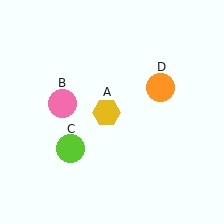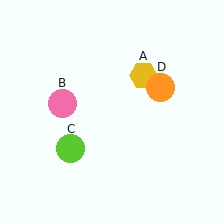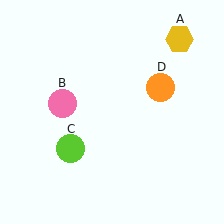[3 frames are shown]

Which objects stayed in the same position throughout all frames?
Pink circle (object B) and lime circle (object C) and orange circle (object D) remained stationary.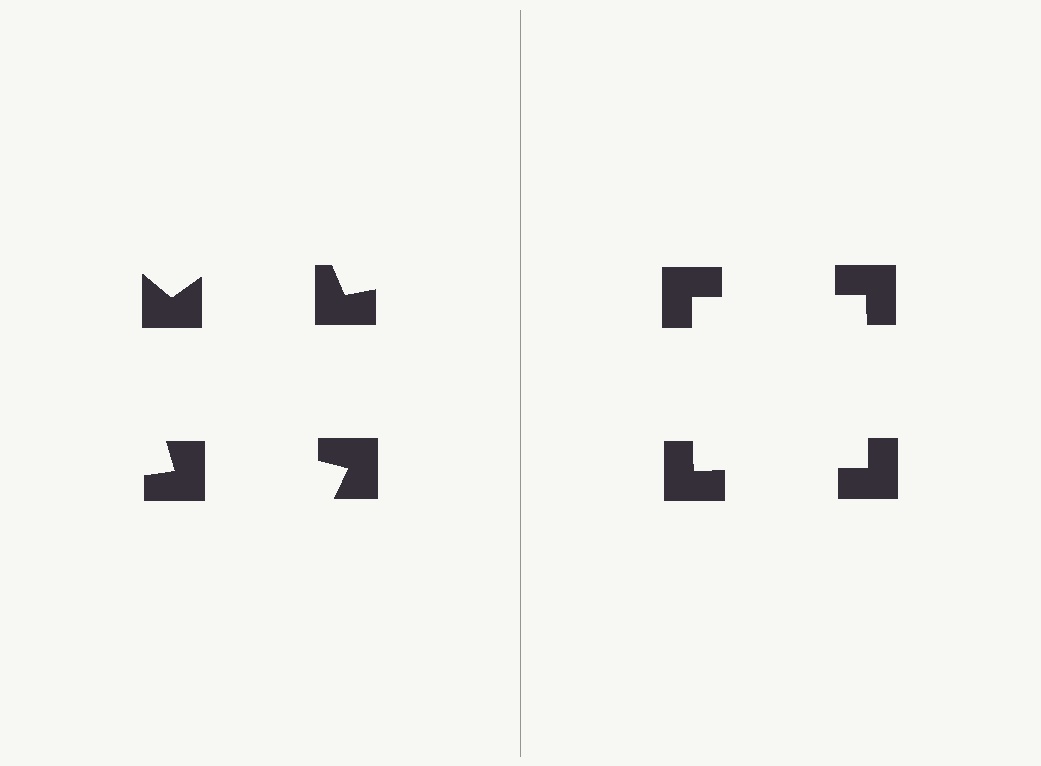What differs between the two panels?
The notched squares are positioned identically on both sides; only the wedge orientations differ. On the right they align to a square; on the left they are misaligned.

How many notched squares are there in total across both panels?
8 — 4 on each side.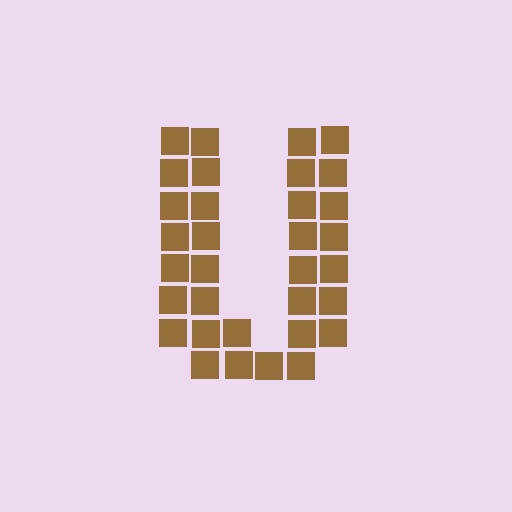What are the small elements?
The small elements are squares.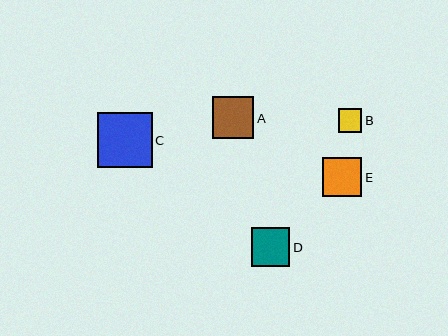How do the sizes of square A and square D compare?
Square A and square D are approximately the same size.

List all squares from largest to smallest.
From largest to smallest: C, A, E, D, B.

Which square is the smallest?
Square B is the smallest with a size of approximately 23 pixels.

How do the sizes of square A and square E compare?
Square A and square E are approximately the same size.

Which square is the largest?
Square C is the largest with a size of approximately 55 pixels.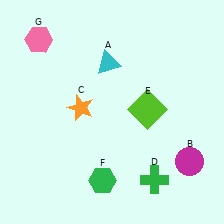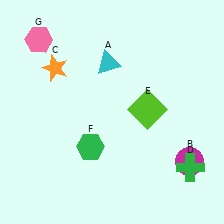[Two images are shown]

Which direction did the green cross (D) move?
The green cross (D) moved right.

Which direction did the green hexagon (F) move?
The green hexagon (F) moved up.